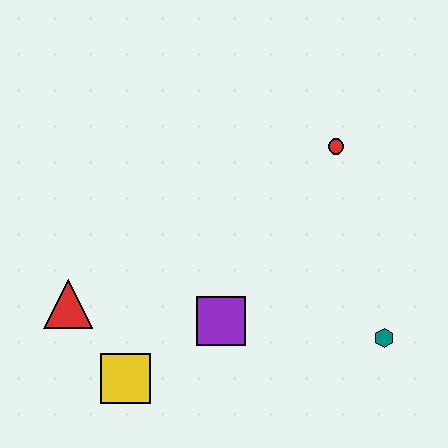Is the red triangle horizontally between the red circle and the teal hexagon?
No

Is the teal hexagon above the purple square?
No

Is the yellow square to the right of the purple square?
No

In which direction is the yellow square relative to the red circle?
The yellow square is below the red circle.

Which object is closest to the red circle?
The teal hexagon is closest to the red circle.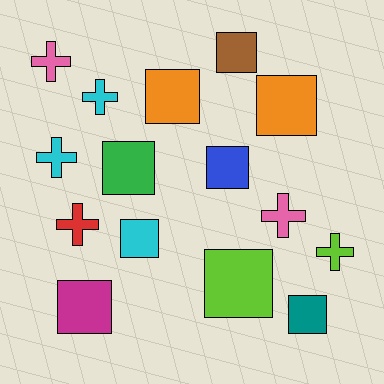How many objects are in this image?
There are 15 objects.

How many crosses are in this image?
There are 6 crosses.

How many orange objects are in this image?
There are 2 orange objects.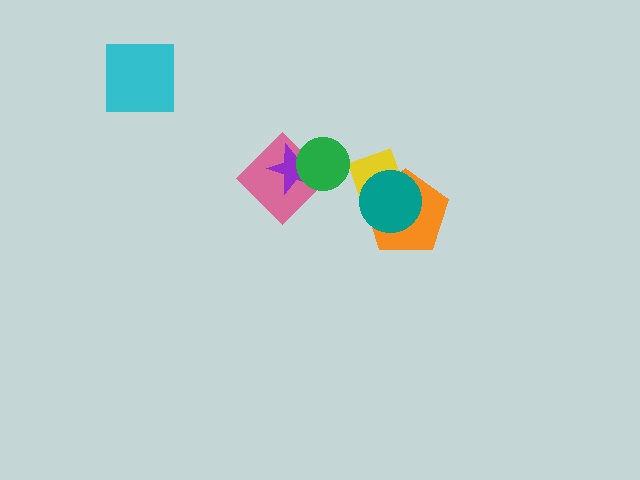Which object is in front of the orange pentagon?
The teal circle is in front of the orange pentagon.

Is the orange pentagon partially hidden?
Yes, it is partially covered by another shape.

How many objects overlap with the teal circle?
2 objects overlap with the teal circle.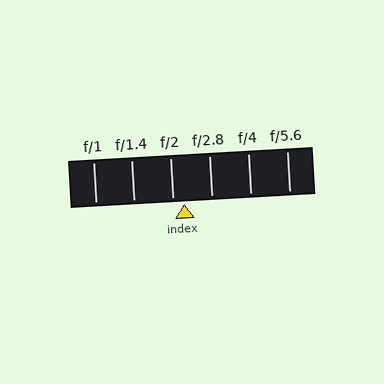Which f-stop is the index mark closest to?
The index mark is closest to f/2.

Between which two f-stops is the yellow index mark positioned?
The index mark is between f/2 and f/2.8.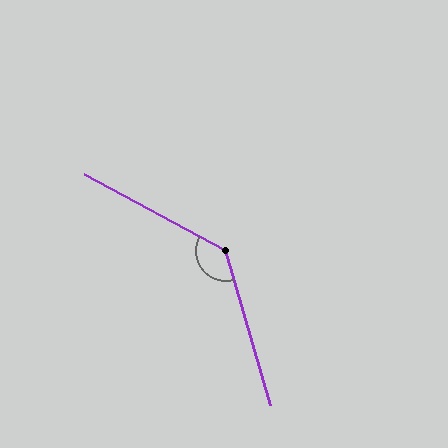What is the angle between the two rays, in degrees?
Approximately 134 degrees.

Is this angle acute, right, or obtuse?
It is obtuse.